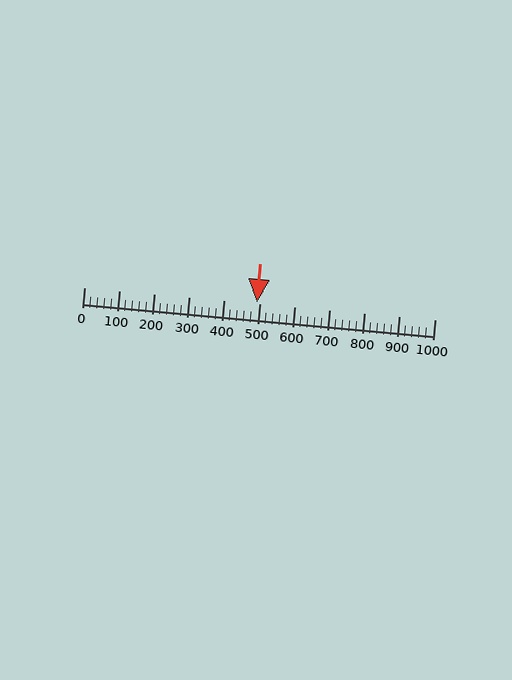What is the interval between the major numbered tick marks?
The major tick marks are spaced 100 units apart.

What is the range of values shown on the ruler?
The ruler shows values from 0 to 1000.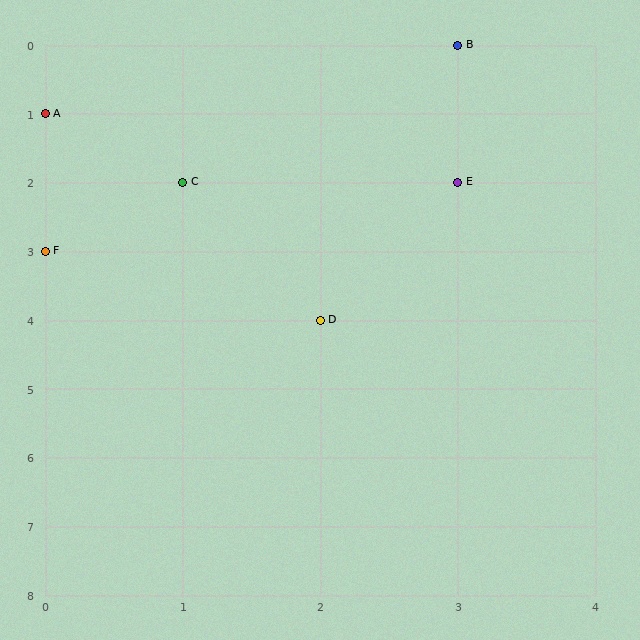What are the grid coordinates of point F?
Point F is at grid coordinates (0, 3).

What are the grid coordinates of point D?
Point D is at grid coordinates (2, 4).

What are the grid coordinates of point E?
Point E is at grid coordinates (3, 2).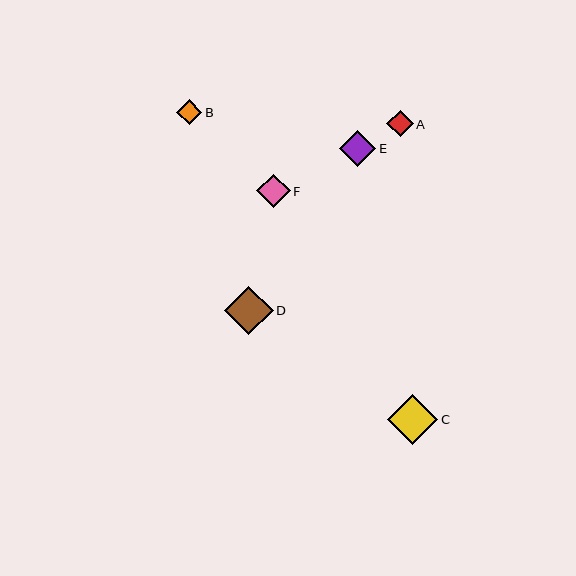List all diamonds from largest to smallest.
From largest to smallest: C, D, E, F, A, B.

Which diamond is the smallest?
Diamond B is the smallest with a size of approximately 25 pixels.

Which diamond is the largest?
Diamond C is the largest with a size of approximately 50 pixels.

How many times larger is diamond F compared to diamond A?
Diamond F is approximately 1.3 times the size of diamond A.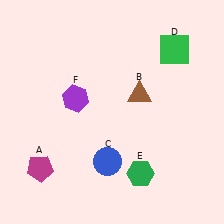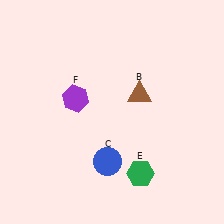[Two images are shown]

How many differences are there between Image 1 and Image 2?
There are 2 differences between the two images.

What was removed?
The magenta pentagon (A), the green square (D) were removed in Image 2.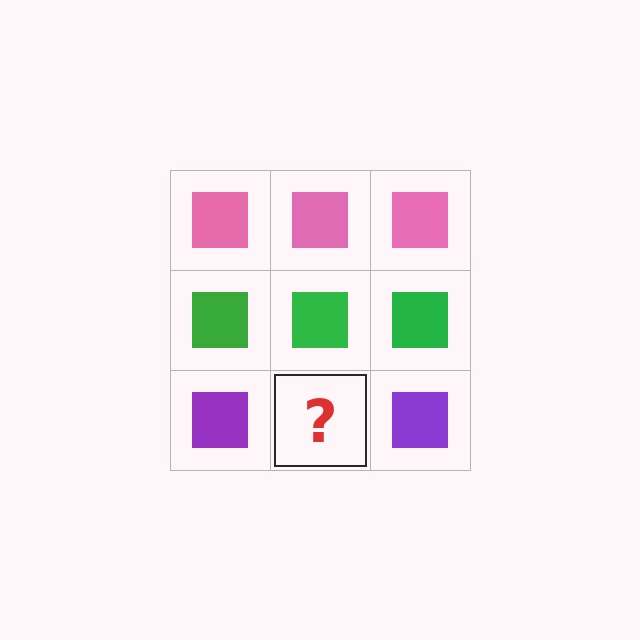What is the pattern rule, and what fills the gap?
The rule is that each row has a consistent color. The gap should be filled with a purple square.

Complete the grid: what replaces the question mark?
The question mark should be replaced with a purple square.